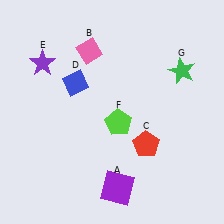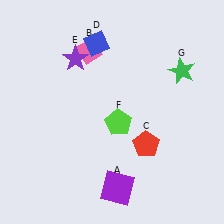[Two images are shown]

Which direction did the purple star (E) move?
The purple star (E) moved right.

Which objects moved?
The objects that moved are: the blue diamond (D), the purple star (E).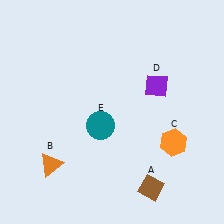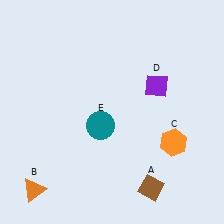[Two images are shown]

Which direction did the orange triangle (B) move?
The orange triangle (B) moved down.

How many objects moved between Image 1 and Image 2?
1 object moved between the two images.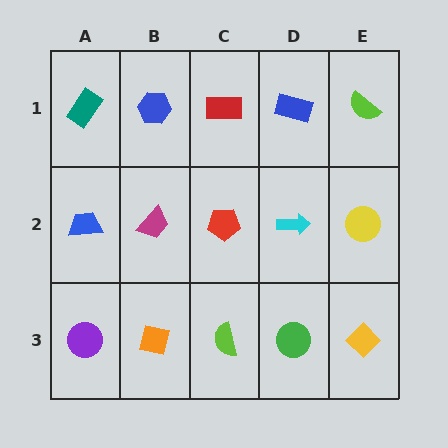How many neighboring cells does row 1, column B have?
3.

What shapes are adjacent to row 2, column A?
A teal rectangle (row 1, column A), a purple circle (row 3, column A), a magenta trapezoid (row 2, column B).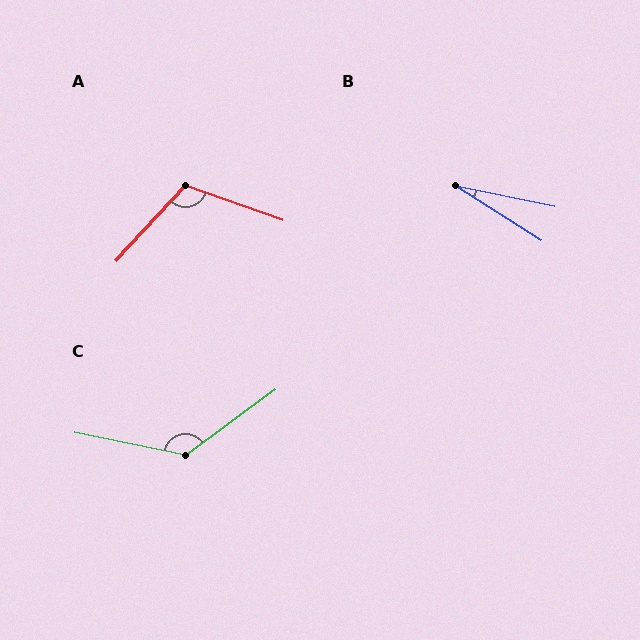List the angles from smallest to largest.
B (21°), A (113°), C (132°).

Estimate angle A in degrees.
Approximately 113 degrees.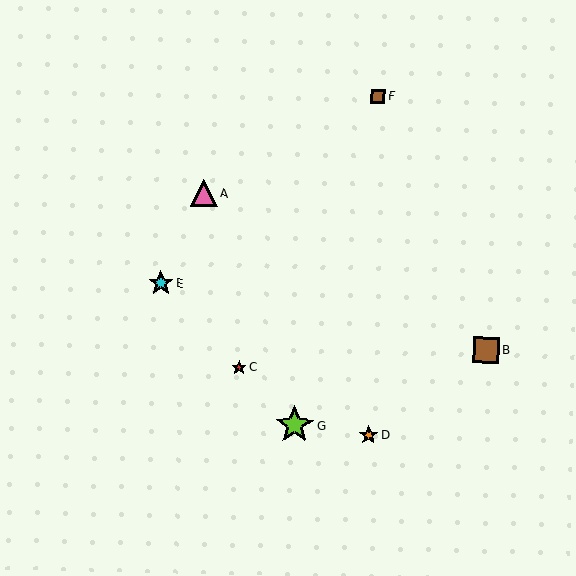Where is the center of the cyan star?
The center of the cyan star is at (161, 283).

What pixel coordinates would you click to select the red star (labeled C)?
Click at (239, 367) to select the red star C.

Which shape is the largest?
The lime star (labeled G) is the largest.